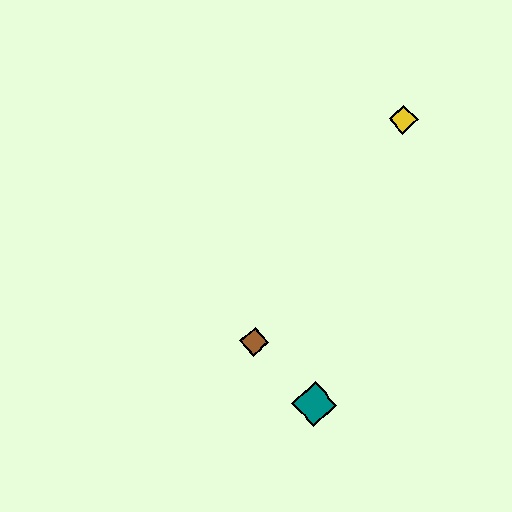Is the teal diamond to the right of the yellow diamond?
No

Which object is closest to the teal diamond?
The brown diamond is closest to the teal diamond.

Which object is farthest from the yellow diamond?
The teal diamond is farthest from the yellow diamond.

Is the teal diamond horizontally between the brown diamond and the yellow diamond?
Yes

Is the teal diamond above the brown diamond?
No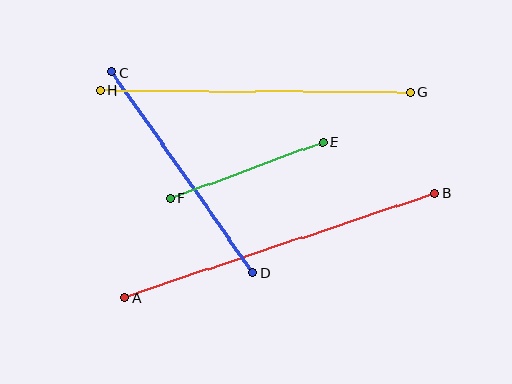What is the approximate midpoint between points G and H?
The midpoint is at approximately (255, 91) pixels.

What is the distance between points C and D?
The distance is approximately 245 pixels.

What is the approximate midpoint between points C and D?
The midpoint is at approximately (182, 173) pixels.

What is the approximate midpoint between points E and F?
The midpoint is at approximately (247, 170) pixels.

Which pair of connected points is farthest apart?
Points A and B are farthest apart.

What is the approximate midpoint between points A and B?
The midpoint is at approximately (280, 245) pixels.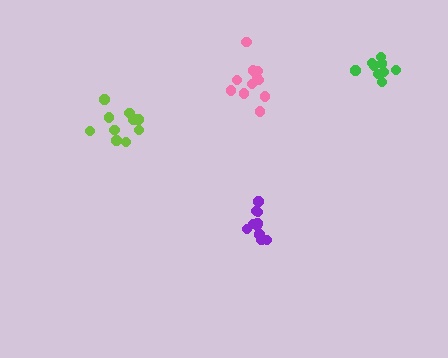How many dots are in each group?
Group 1: 10 dots, Group 2: 9 dots, Group 3: 10 dots, Group 4: 11 dots (40 total).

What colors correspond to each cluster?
The clusters are colored: purple, green, lime, pink.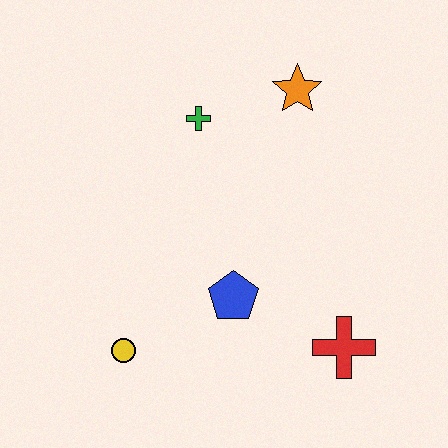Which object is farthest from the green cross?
The red cross is farthest from the green cross.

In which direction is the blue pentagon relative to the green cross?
The blue pentagon is below the green cross.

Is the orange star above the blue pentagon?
Yes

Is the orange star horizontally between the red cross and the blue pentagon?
Yes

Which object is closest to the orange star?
The green cross is closest to the orange star.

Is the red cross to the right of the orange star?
Yes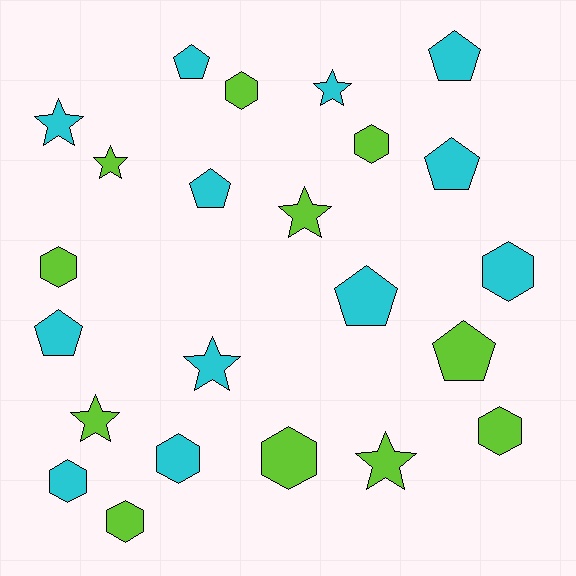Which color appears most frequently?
Cyan, with 12 objects.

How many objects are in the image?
There are 23 objects.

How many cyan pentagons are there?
There are 6 cyan pentagons.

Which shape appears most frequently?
Hexagon, with 9 objects.